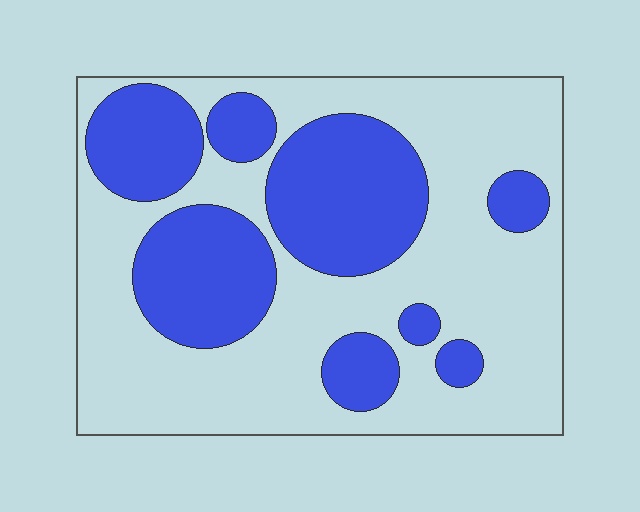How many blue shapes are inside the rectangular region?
8.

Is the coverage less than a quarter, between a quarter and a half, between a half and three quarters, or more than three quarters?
Between a quarter and a half.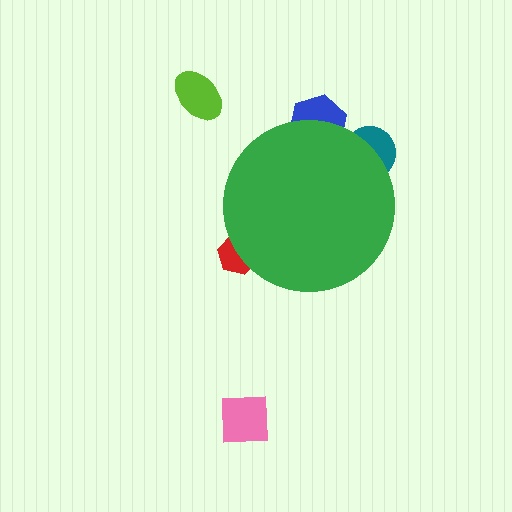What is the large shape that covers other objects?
A green circle.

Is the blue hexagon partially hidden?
Yes, the blue hexagon is partially hidden behind the green circle.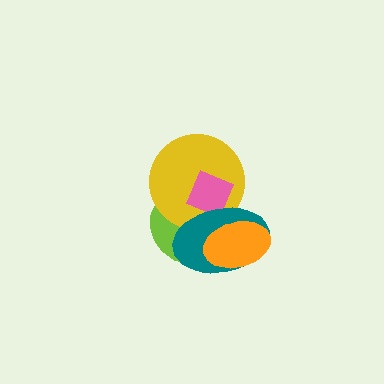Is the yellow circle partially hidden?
Yes, it is partially covered by another shape.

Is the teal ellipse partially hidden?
Yes, it is partially covered by another shape.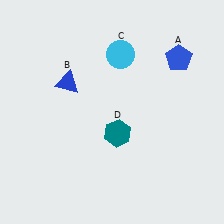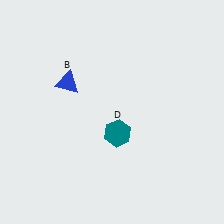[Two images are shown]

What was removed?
The blue pentagon (A), the cyan circle (C) were removed in Image 2.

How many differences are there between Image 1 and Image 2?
There are 2 differences between the two images.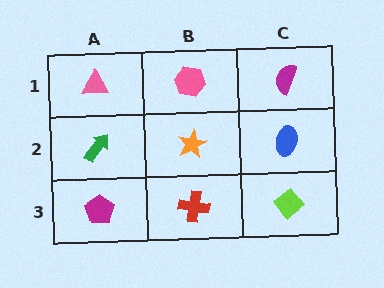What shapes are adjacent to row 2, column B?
A pink hexagon (row 1, column B), a red cross (row 3, column B), a green arrow (row 2, column A), a blue ellipse (row 2, column C).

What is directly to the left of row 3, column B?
A magenta pentagon.